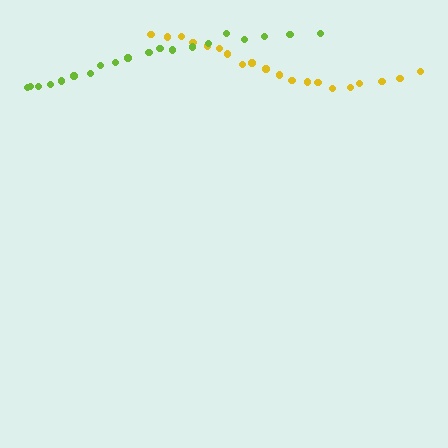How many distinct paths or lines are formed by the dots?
There are 2 distinct paths.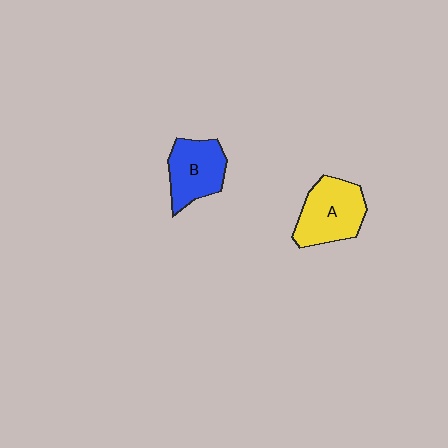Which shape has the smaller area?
Shape B (blue).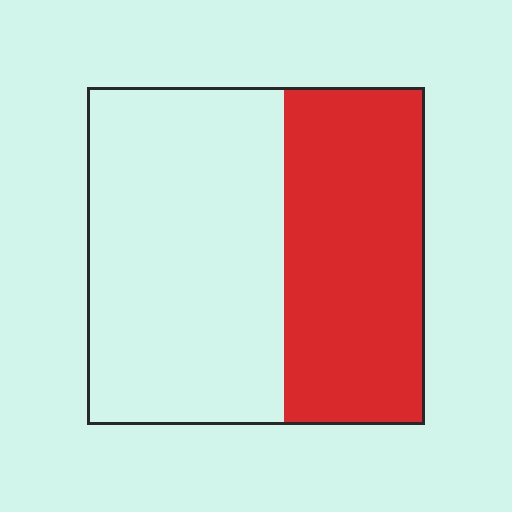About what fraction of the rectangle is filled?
About two fifths (2/5).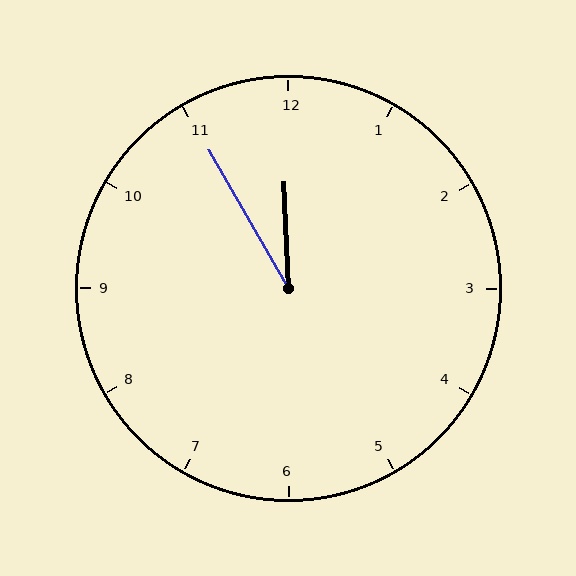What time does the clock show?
11:55.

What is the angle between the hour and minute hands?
Approximately 28 degrees.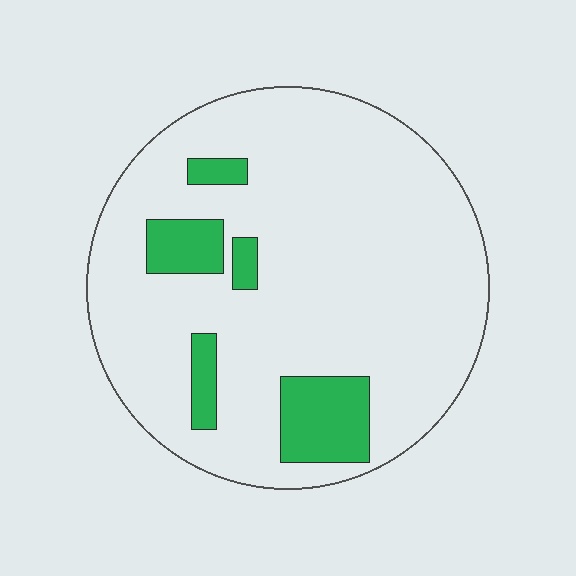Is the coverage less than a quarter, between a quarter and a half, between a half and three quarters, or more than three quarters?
Less than a quarter.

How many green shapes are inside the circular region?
5.